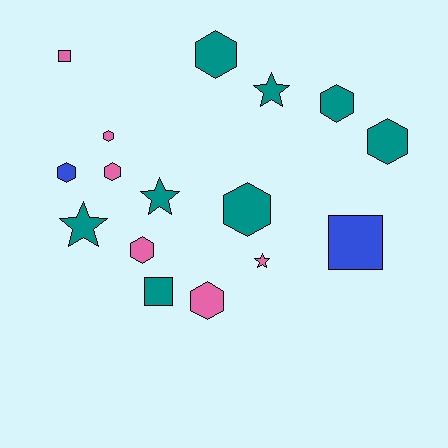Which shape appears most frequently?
Hexagon, with 9 objects.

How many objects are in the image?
There are 16 objects.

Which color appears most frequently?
Teal, with 8 objects.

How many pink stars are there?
There is 1 pink star.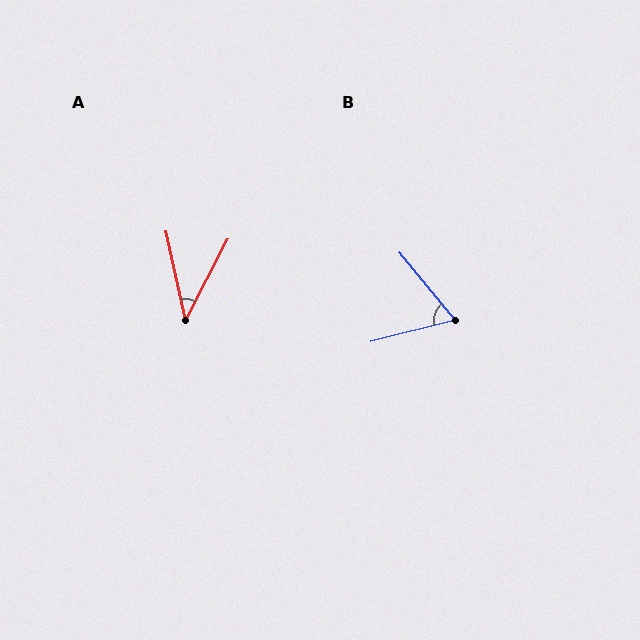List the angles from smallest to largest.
A (40°), B (65°).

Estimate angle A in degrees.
Approximately 40 degrees.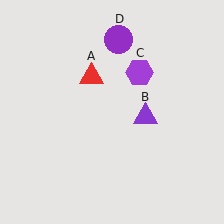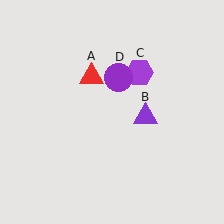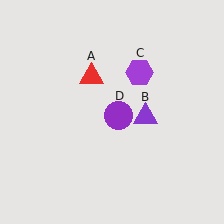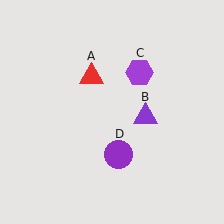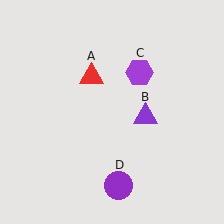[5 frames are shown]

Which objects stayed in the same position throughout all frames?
Red triangle (object A) and purple triangle (object B) and purple hexagon (object C) remained stationary.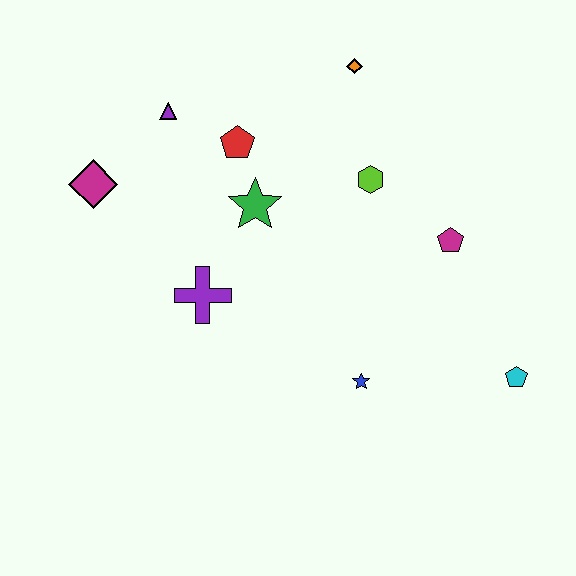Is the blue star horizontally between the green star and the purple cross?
No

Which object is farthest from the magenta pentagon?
The magenta diamond is farthest from the magenta pentagon.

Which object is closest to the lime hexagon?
The magenta pentagon is closest to the lime hexagon.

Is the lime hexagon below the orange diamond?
Yes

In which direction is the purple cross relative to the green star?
The purple cross is below the green star.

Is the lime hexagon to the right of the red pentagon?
Yes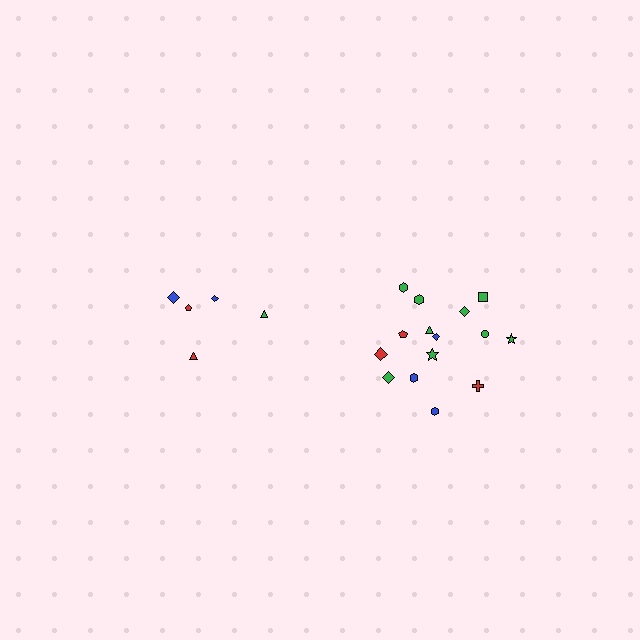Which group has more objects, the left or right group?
The right group.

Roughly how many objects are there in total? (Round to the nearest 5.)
Roughly 20 objects in total.